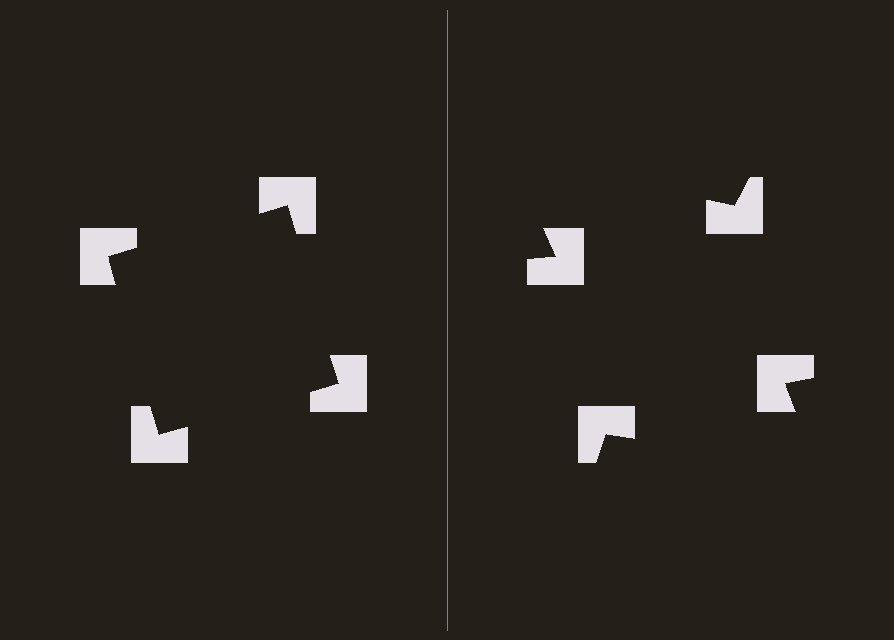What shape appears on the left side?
An illusory square.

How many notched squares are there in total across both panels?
8 — 4 on each side.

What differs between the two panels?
The notched squares are positioned identically on both sides; only the wedge orientations differ. On the left they align to a square; on the right they are misaligned.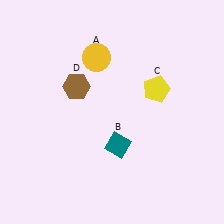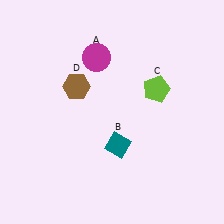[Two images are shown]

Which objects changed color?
A changed from yellow to magenta. C changed from yellow to lime.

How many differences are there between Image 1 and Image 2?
There are 2 differences between the two images.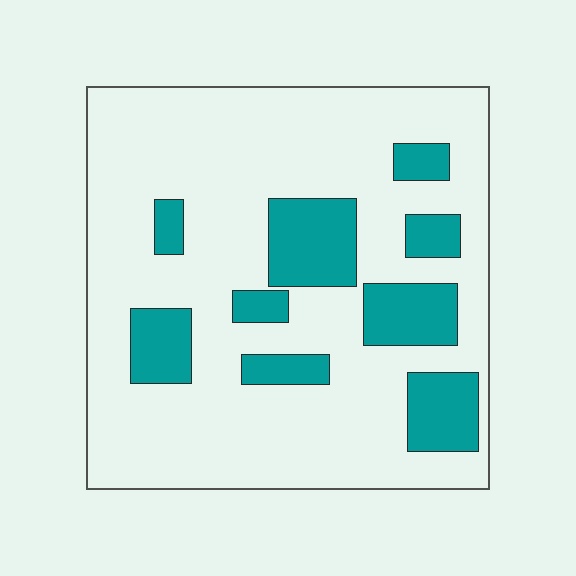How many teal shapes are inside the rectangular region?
9.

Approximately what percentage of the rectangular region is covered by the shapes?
Approximately 20%.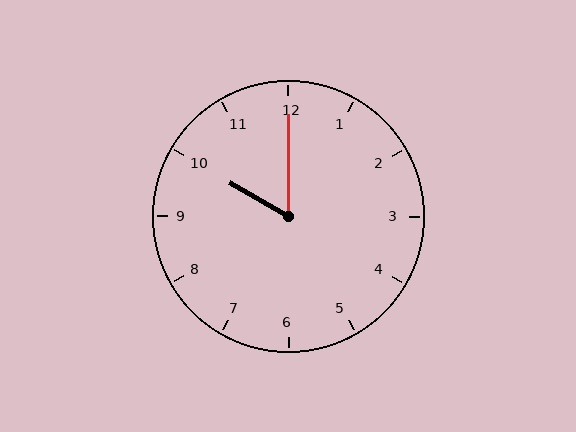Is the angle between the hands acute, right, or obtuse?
It is acute.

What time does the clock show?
10:00.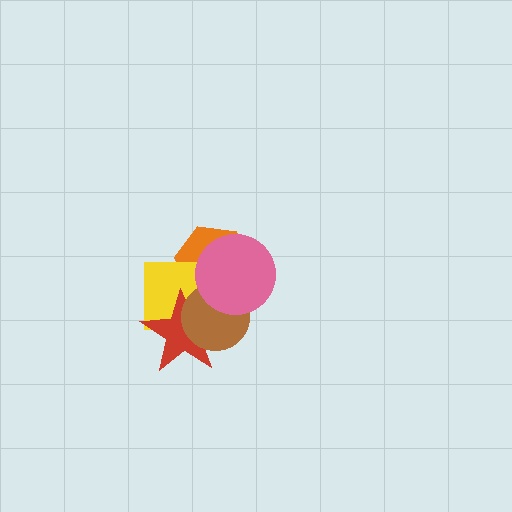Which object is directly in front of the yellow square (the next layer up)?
The red star is directly in front of the yellow square.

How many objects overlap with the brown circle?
5 objects overlap with the brown circle.